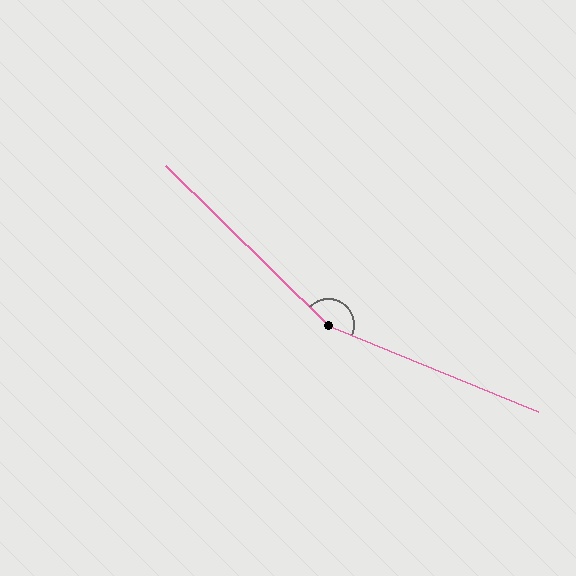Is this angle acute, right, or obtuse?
It is obtuse.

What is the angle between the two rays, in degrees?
Approximately 158 degrees.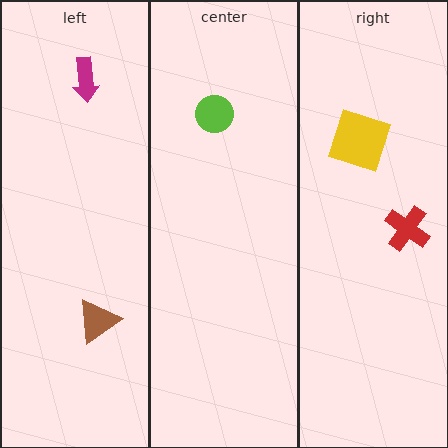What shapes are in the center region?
The lime circle.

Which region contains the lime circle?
The center region.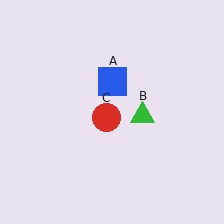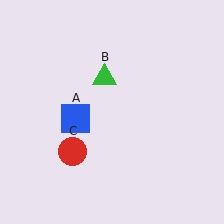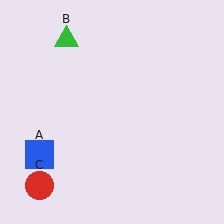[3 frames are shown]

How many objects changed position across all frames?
3 objects changed position: blue square (object A), green triangle (object B), red circle (object C).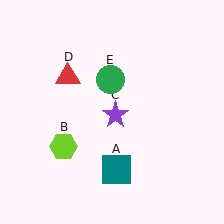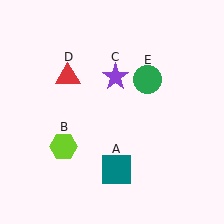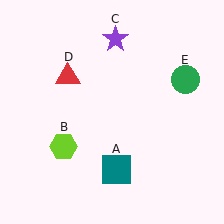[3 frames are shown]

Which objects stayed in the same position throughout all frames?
Teal square (object A) and lime hexagon (object B) and red triangle (object D) remained stationary.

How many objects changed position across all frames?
2 objects changed position: purple star (object C), green circle (object E).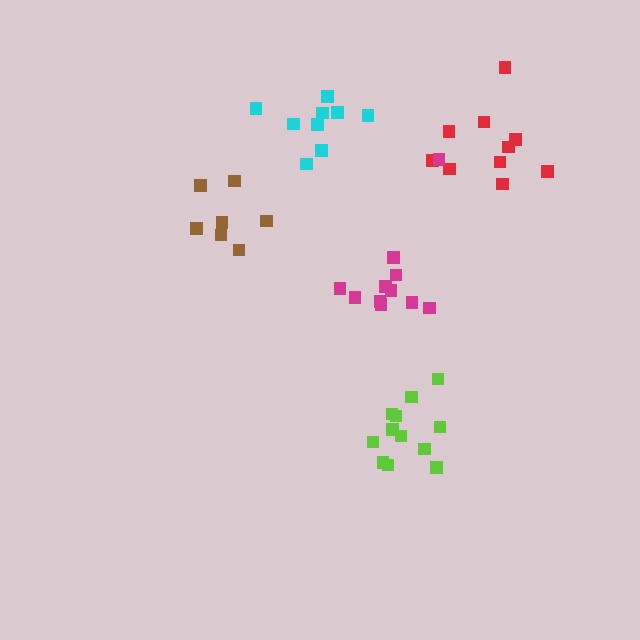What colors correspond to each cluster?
The clusters are colored: red, brown, cyan, lime, magenta.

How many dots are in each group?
Group 1: 10 dots, Group 2: 7 dots, Group 3: 9 dots, Group 4: 12 dots, Group 5: 11 dots (49 total).